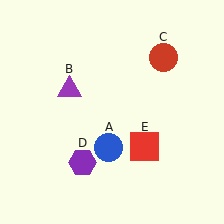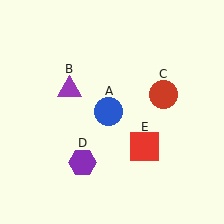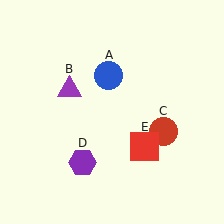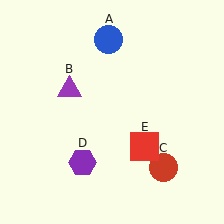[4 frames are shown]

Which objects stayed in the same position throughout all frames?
Purple triangle (object B) and purple hexagon (object D) and red square (object E) remained stationary.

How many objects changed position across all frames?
2 objects changed position: blue circle (object A), red circle (object C).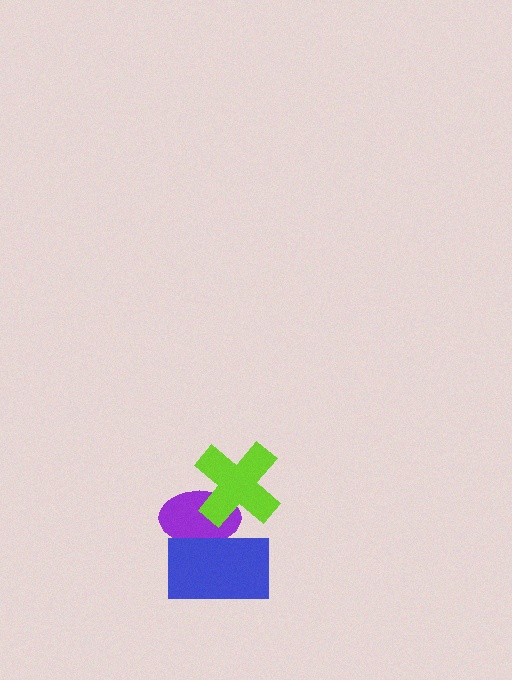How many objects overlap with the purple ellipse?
2 objects overlap with the purple ellipse.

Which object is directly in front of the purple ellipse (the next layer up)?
The blue rectangle is directly in front of the purple ellipse.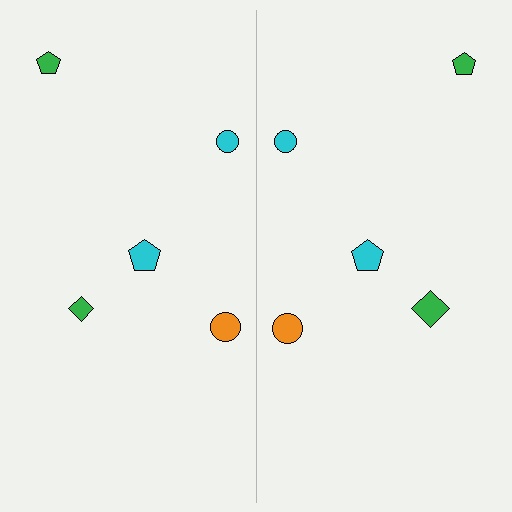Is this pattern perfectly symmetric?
No, the pattern is not perfectly symmetric. The green diamond on the right side has a different size than its mirror counterpart.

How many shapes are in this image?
There are 10 shapes in this image.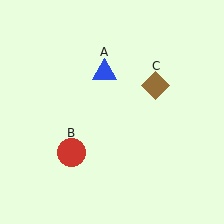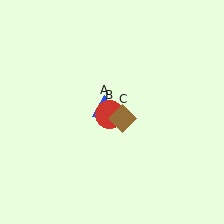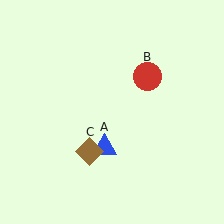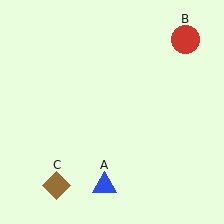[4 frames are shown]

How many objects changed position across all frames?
3 objects changed position: blue triangle (object A), red circle (object B), brown diamond (object C).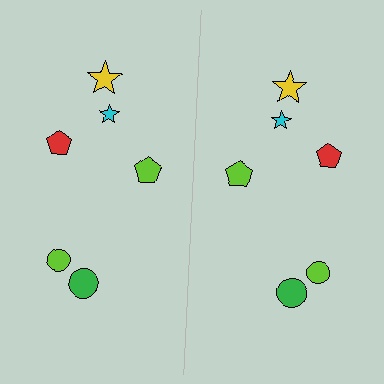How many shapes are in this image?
There are 12 shapes in this image.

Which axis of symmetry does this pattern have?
The pattern has a vertical axis of symmetry running through the center of the image.